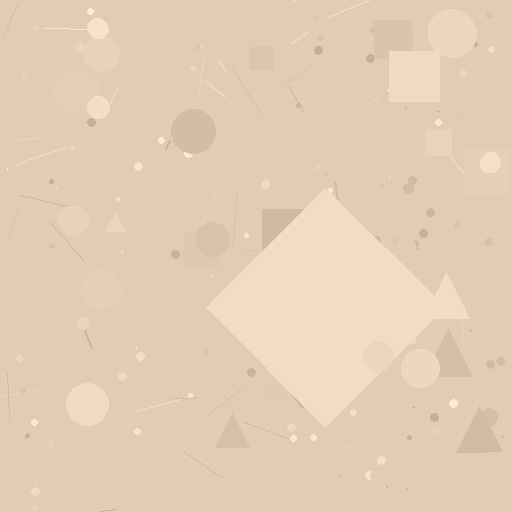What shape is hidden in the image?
A diamond is hidden in the image.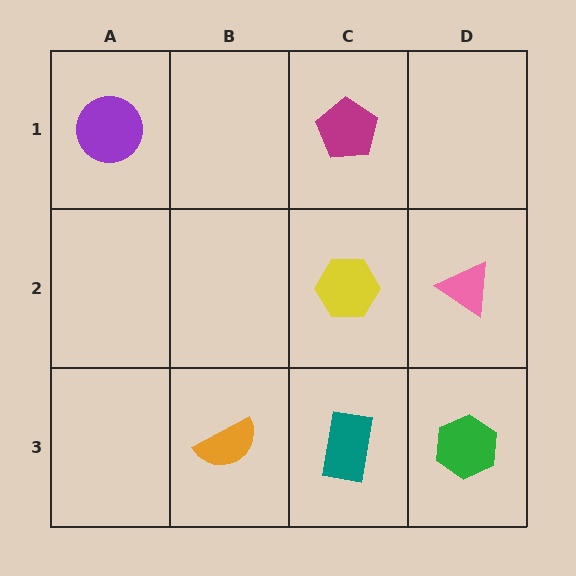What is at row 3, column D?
A green hexagon.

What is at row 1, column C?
A magenta pentagon.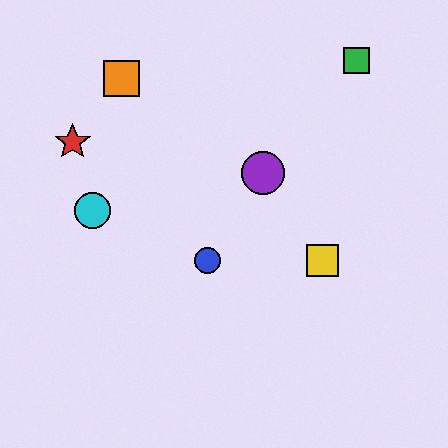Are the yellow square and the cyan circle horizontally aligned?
No, the yellow square is at y≈261 and the cyan circle is at y≈211.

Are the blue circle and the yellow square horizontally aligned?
Yes, both are at y≈261.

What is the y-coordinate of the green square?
The green square is at y≈60.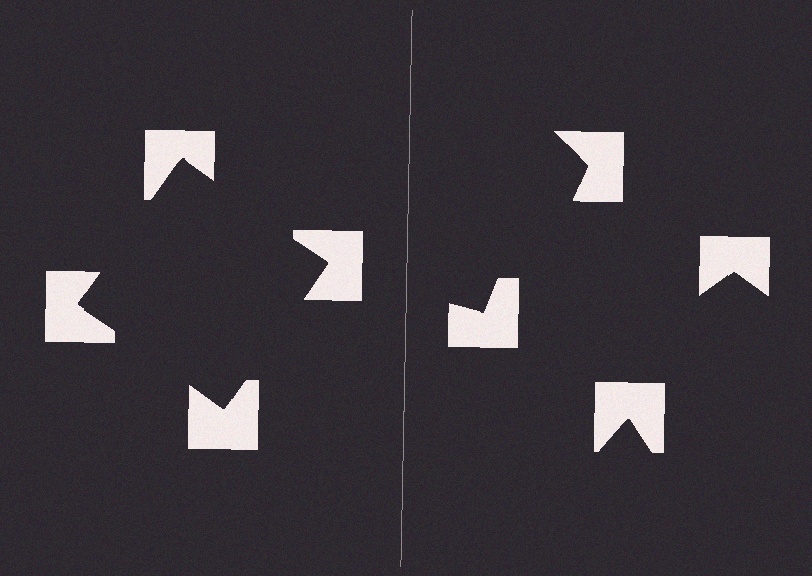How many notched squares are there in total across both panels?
8 — 4 on each side.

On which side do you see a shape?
An illusory square appears on the left side. On the right side the wedge cuts are rotated, so no coherent shape forms.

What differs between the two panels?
The notched squares are positioned identically on both sides; only the wedge orientations differ. On the left they align to a square; on the right they are misaligned.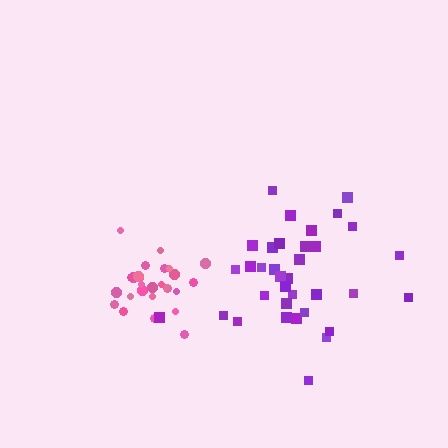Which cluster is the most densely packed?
Pink.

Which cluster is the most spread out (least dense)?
Purple.